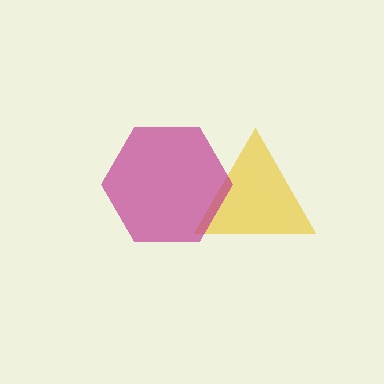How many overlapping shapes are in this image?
There are 2 overlapping shapes in the image.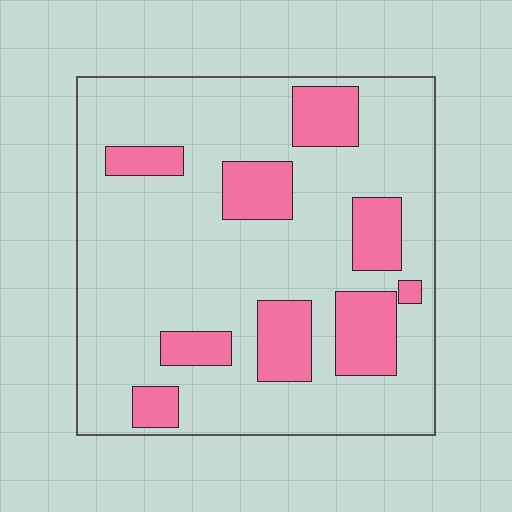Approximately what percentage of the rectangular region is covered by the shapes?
Approximately 25%.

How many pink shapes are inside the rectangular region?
9.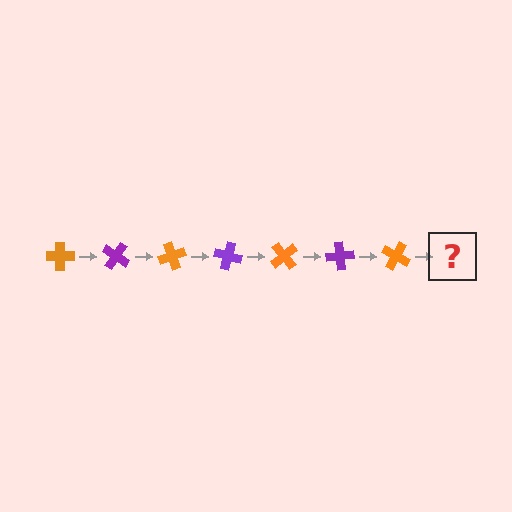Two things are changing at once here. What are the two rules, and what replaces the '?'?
The two rules are that it rotates 35 degrees each step and the color cycles through orange and purple. The '?' should be a purple cross, rotated 245 degrees from the start.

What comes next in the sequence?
The next element should be a purple cross, rotated 245 degrees from the start.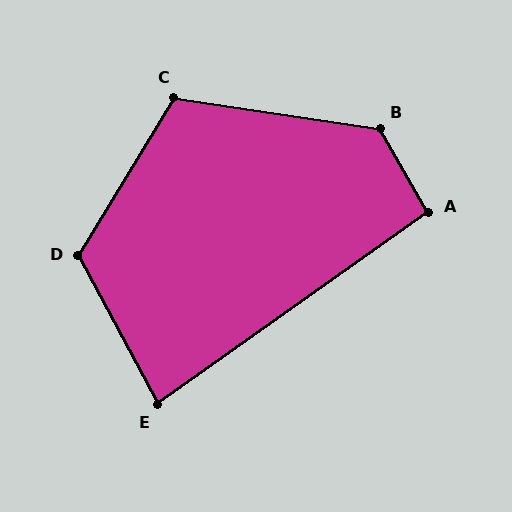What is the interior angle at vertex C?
Approximately 113 degrees (obtuse).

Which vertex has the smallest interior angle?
E, at approximately 83 degrees.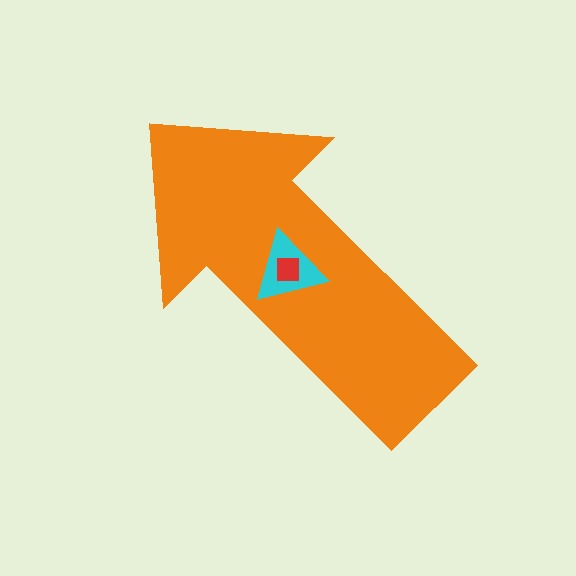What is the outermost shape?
The orange arrow.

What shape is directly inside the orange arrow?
The cyan triangle.